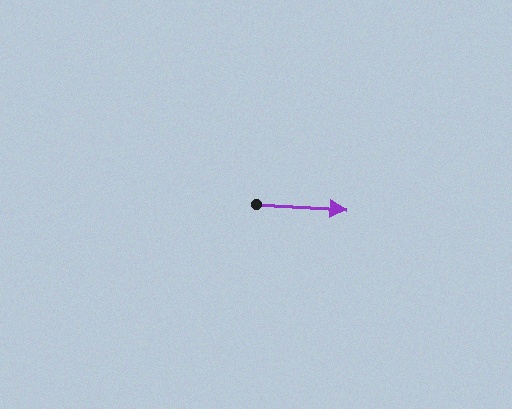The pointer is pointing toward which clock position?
Roughly 3 o'clock.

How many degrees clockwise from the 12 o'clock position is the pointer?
Approximately 93 degrees.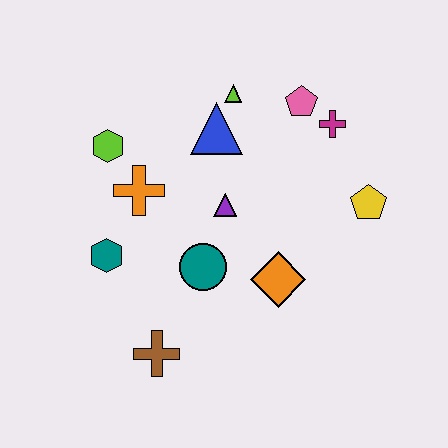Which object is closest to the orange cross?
The lime hexagon is closest to the orange cross.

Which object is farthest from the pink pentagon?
The brown cross is farthest from the pink pentagon.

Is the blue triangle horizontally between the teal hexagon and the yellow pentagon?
Yes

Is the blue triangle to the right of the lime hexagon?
Yes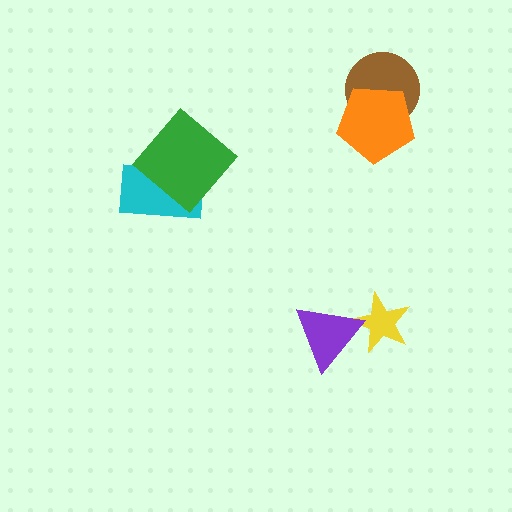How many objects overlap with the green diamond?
1 object overlaps with the green diamond.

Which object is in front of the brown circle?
The orange pentagon is in front of the brown circle.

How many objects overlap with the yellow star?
1 object overlaps with the yellow star.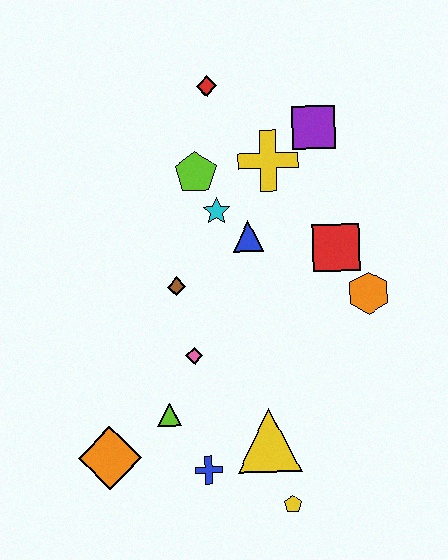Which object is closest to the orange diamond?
The lime triangle is closest to the orange diamond.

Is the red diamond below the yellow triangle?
No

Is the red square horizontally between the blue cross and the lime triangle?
No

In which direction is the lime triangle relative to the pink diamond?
The lime triangle is below the pink diamond.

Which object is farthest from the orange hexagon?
The orange diamond is farthest from the orange hexagon.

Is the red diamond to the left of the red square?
Yes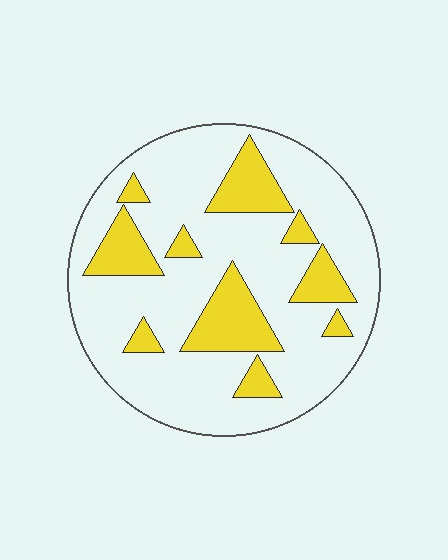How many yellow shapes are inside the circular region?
10.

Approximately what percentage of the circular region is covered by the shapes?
Approximately 25%.